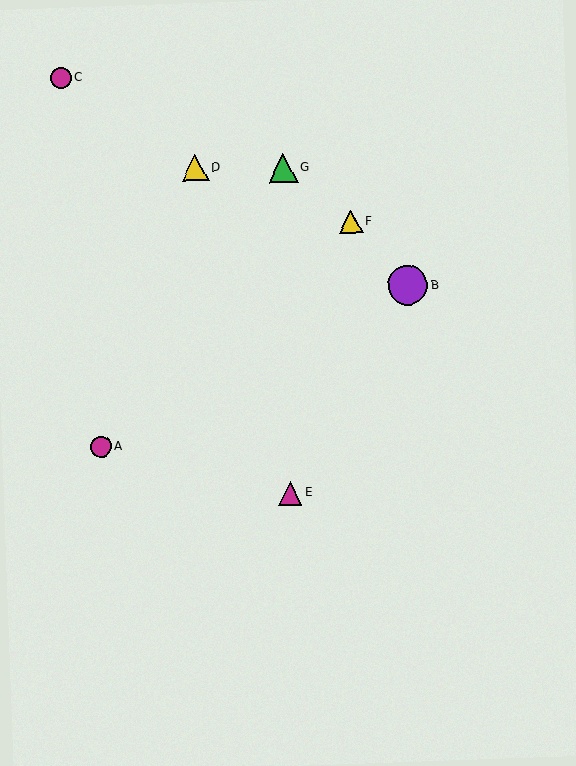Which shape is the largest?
The purple circle (labeled B) is the largest.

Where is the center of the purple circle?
The center of the purple circle is at (408, 285).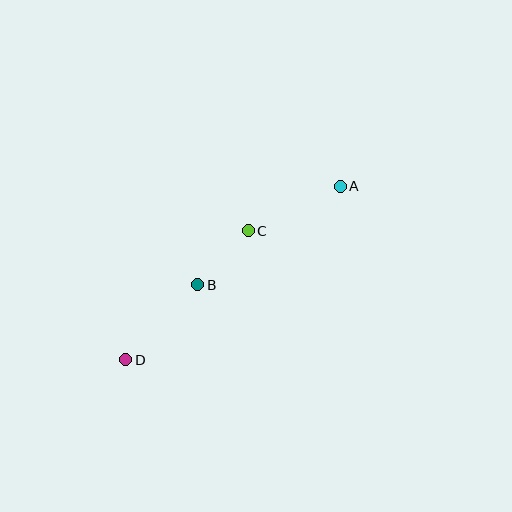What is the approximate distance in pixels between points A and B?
The distance between A and B is approximately 173 pixels.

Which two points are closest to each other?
Points B and C are closest to each other.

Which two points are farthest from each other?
Points A and D are farthest from each other.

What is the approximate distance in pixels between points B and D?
The distance between B and D is approximately 104 pixels.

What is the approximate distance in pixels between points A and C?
The distance between A and C is approximately 102 pixels.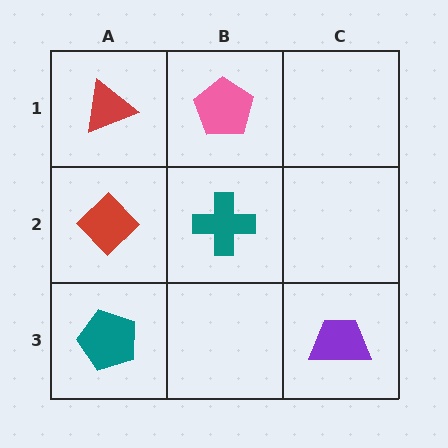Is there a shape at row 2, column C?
No, that cell is empty.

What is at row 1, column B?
A pink pentagon.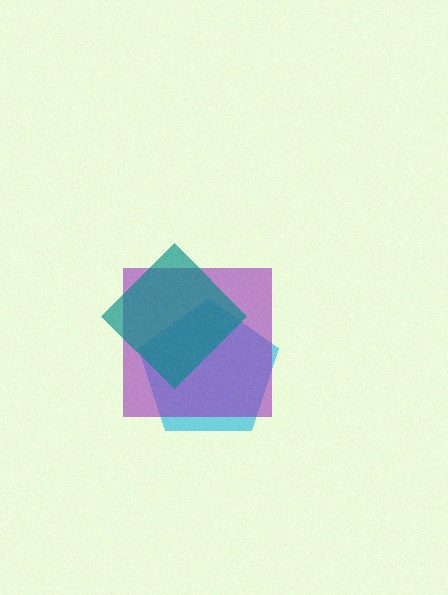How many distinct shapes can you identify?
There are 3 distinct shapes: a cyan pentagon, a purple square, a teal diamond.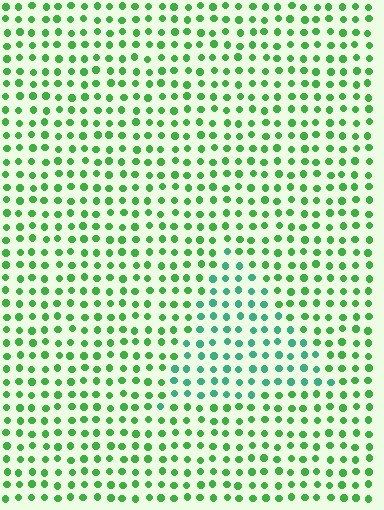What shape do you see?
I see a triangle.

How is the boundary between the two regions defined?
The boundary is defined purely by a slight shift in hue (about 35 degrees). Spacing, size, and orientation are identical on both sides.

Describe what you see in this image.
The image is filled with small green elements in a uniform arrangement. A triangle-shaped region is visible where the elements are tinted to a slightly different hue, forming a subtle color boundary.